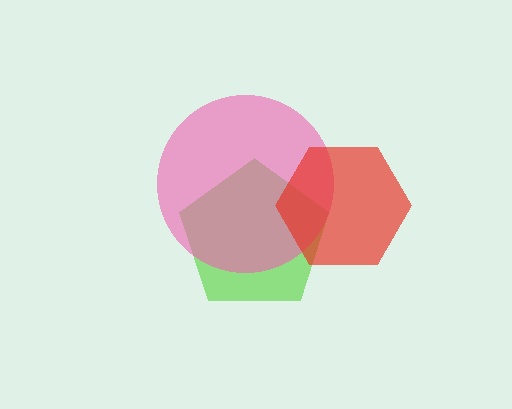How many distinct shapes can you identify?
There are 3 distinct shapes: a lime pentagon, a pink circle, a red hexagon.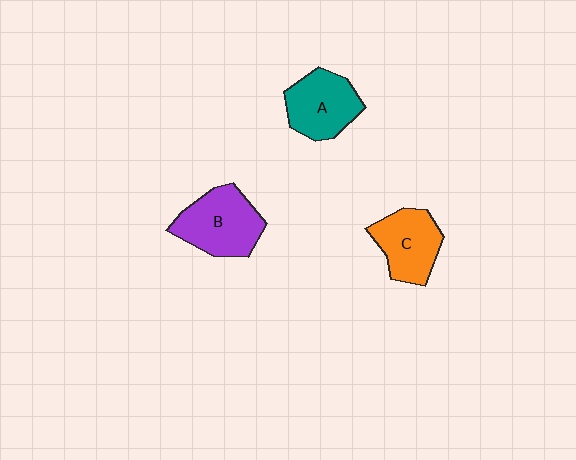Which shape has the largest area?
Shape B (purple).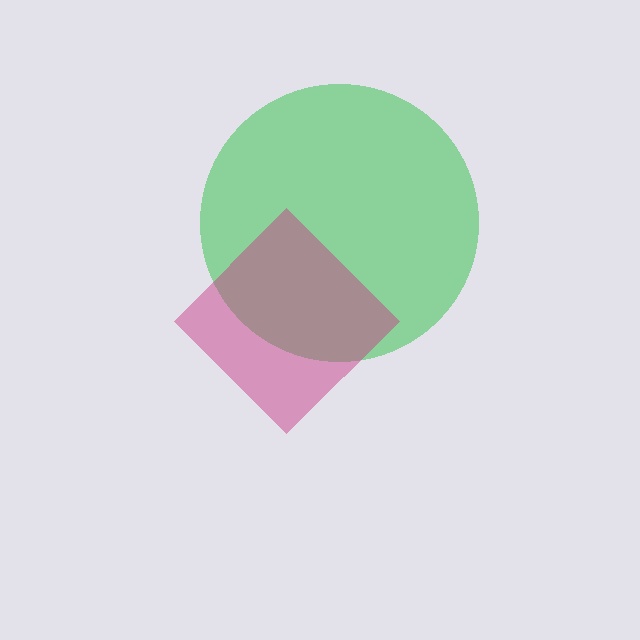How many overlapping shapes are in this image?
There are 2 overlapping shapes in the image.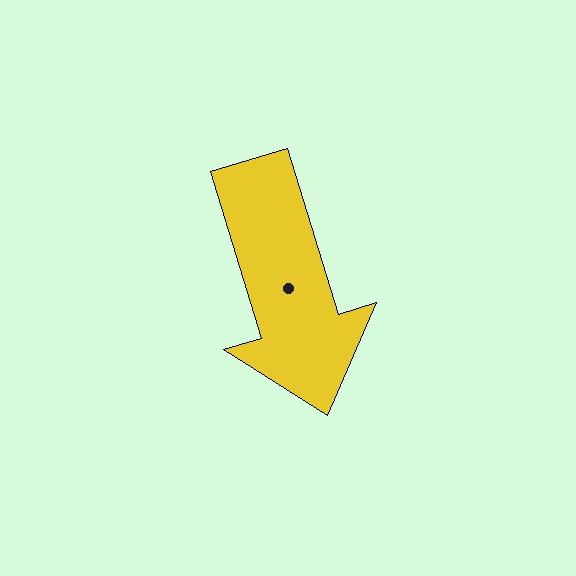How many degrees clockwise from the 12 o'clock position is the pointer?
Approximately 163 degrees.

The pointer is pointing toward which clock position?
Roughly 5 o'clock.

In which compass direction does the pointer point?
South.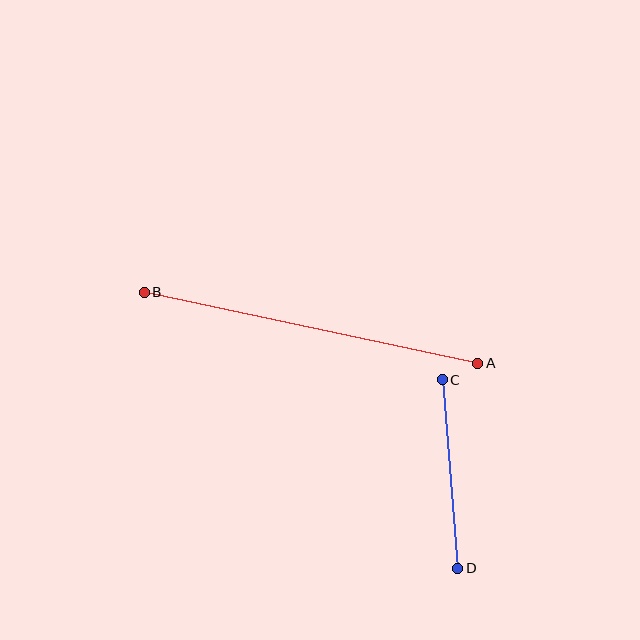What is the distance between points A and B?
The distance is approximately 341 pixels.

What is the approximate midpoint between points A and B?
The midpoint is at approximately (311, 328) pixels.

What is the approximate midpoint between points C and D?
The midpoint is at approximately (450, 474) pixels.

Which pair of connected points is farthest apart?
Points A and B are farthest apart.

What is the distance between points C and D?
The distance is approximately 189 pixels.